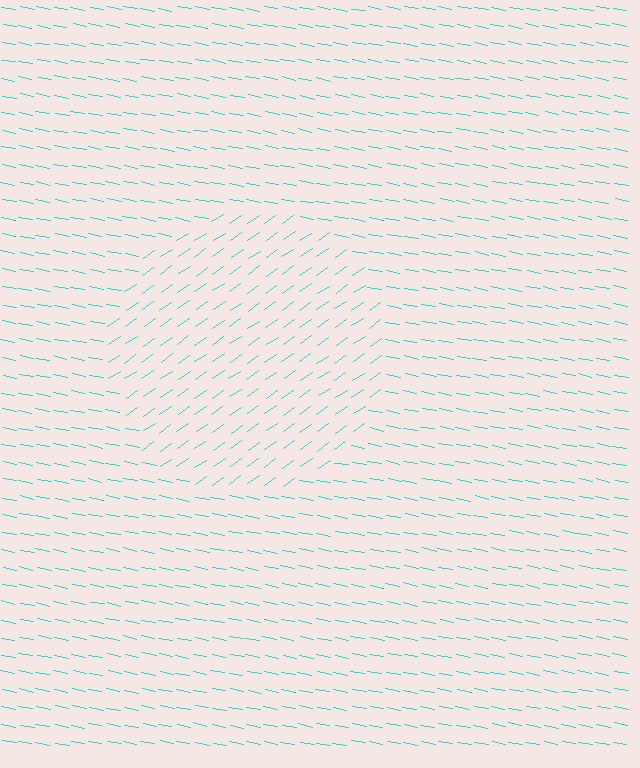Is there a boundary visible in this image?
Yes, there is a texture boundary formed by a change in line orientation.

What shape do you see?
I see a circle.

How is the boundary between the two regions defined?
The boundary is defined purely by a change in line orientation (approximately 45 degrees difference). All lines are the same color and thickness.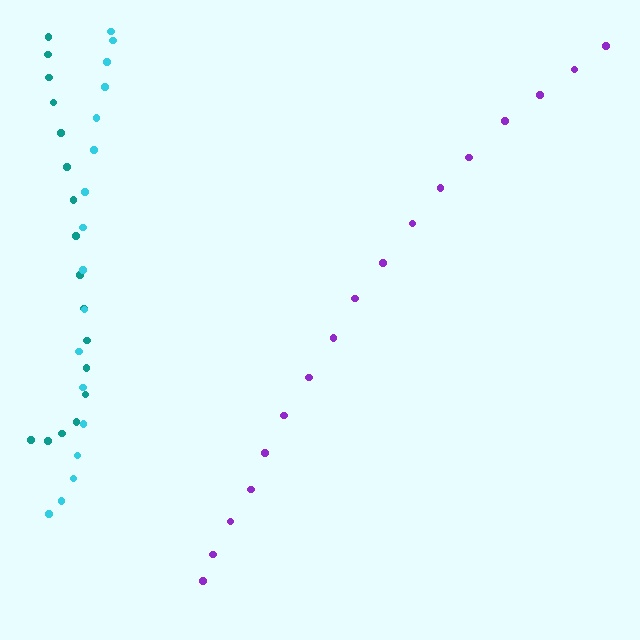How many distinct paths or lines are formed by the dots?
There are 3 distinct paths.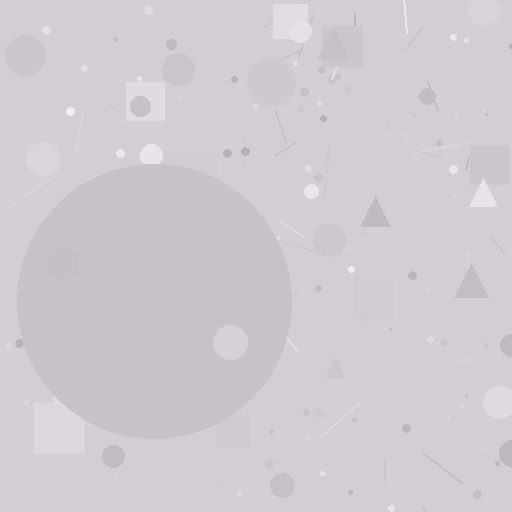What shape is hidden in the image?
A circle is hidden in the image.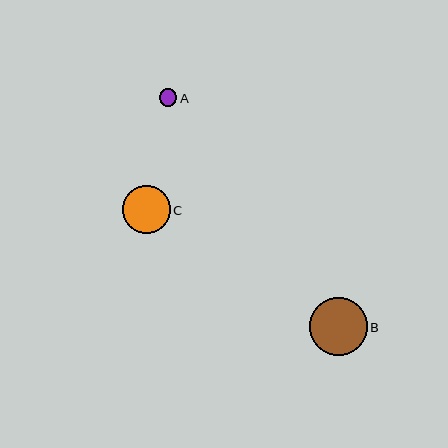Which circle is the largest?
Circle B is the largest with a size of approximately 58 pixels.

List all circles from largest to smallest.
From largest to smallest: B, C, A.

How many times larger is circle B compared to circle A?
Circle B is approximately 3.3 times the size of circle A.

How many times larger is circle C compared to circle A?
Circle C is approximately 2.7 times the size of circle A.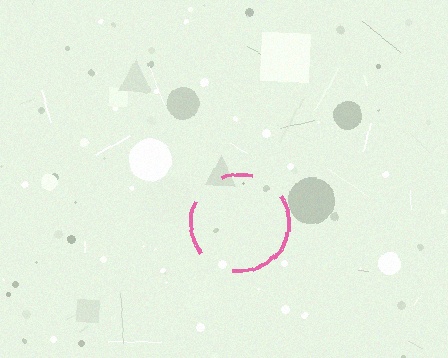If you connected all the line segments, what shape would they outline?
They would outline a circle.